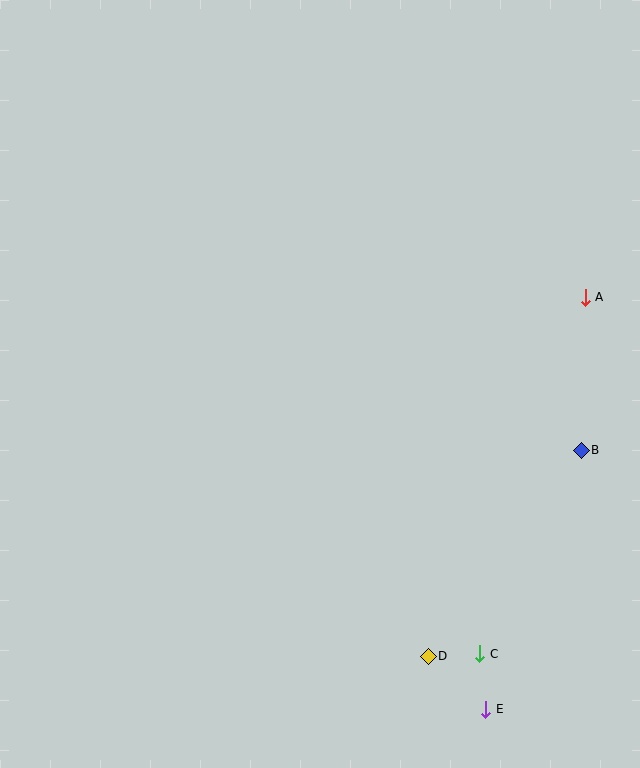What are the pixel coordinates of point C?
Point C is at (480, 654).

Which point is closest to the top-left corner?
Point A is closest to the top-left corner.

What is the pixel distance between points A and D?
The distance between A and D is 392 pixels.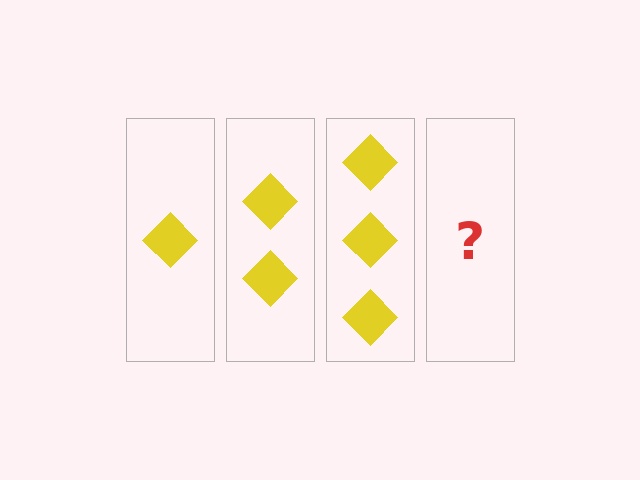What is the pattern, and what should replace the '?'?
The pattern is that each step adds one more diamond. The '?' should be 4 diamonds.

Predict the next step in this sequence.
The next step is 4 diamonds.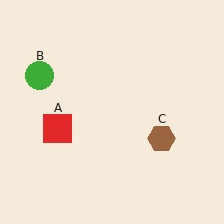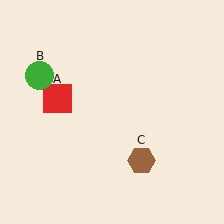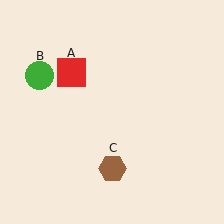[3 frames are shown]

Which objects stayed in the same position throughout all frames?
Green circle (object B) remained stationary.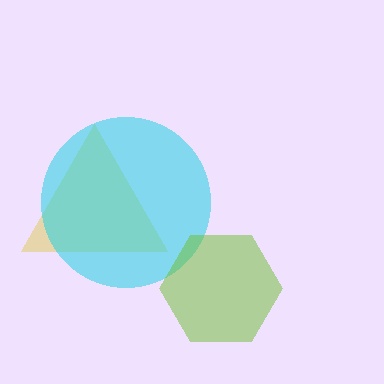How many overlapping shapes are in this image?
There are 3 overlapping shapes in the image.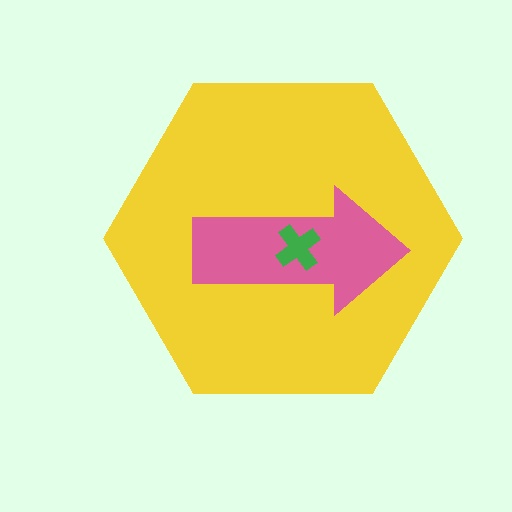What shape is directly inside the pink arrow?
The green cross.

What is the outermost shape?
The yellow hexagon.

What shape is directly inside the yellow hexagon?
The pink arrow.